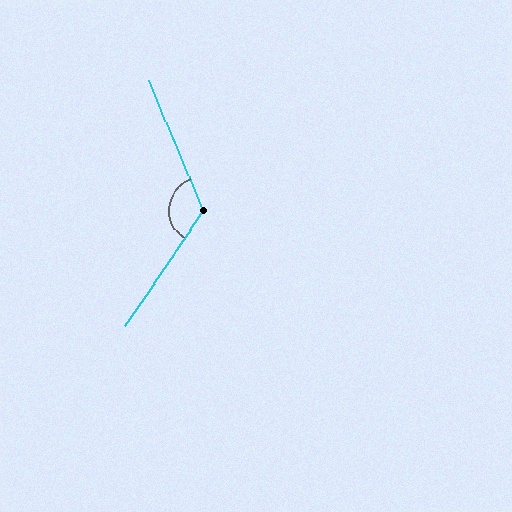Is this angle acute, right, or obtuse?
It is obtuse.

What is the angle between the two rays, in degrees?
Approximately 124 degrees.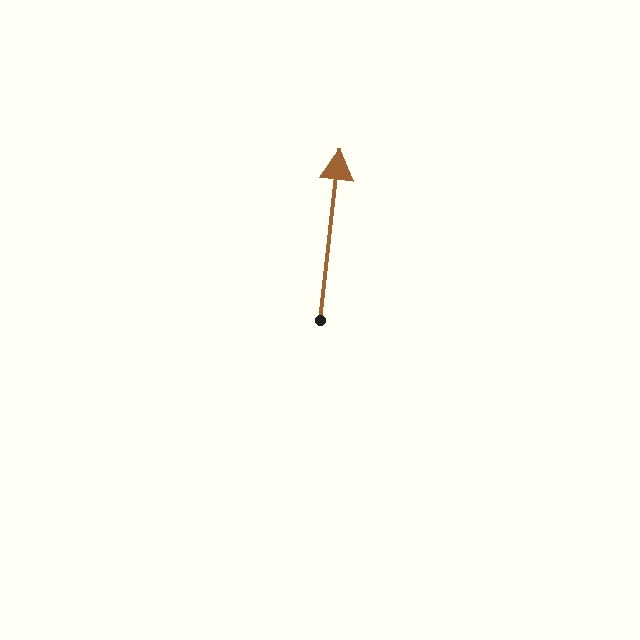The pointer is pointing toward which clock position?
Roughly 12 o'clock.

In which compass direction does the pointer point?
North.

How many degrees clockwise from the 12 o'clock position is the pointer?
Approximately 7 degrees.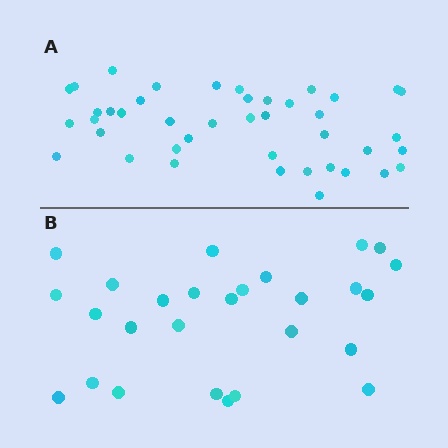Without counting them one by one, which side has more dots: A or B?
Region A (the top region) has more dots.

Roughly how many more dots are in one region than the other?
Region A has approximately 15 more dots than region B.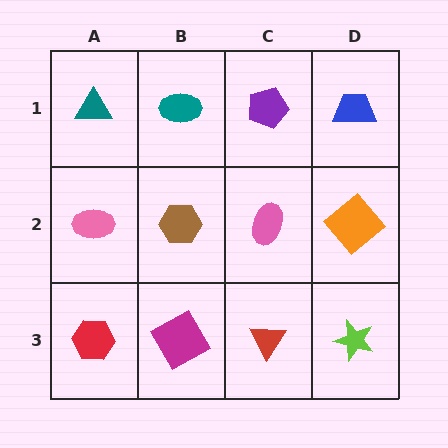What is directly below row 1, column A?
A pink ellipse.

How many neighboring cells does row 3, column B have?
3.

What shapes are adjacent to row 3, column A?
A pink ellipse (row 2, column A), a magenta square (row 3, column B).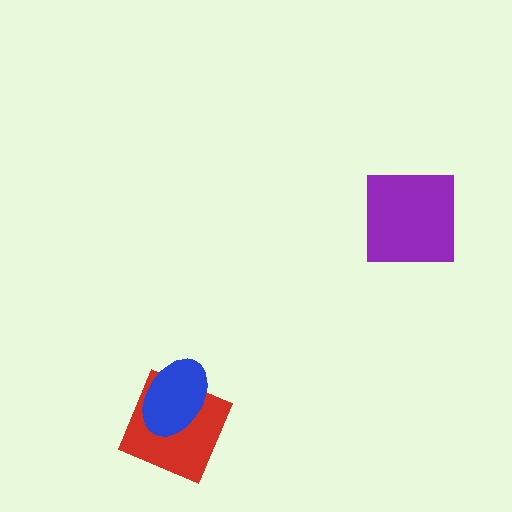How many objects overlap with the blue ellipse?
1 object overlaps with the blue ellipse.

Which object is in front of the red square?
The blue ellipse is in front of the red square.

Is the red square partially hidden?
Yes, it is partially covered by another shape.